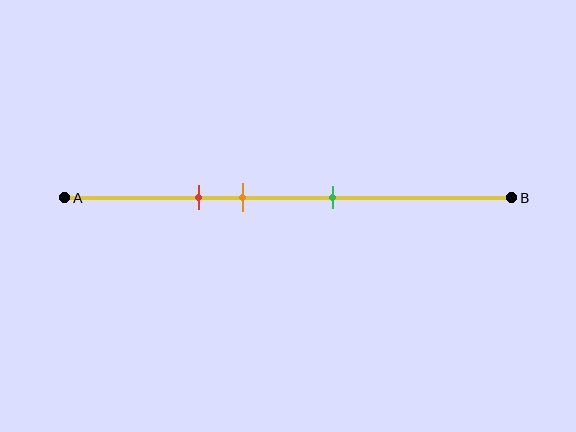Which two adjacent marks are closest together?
The red and orange marks are the closest adjacent pair.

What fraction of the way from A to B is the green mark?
The green mark is approximately 60% (0.6) of the way from A to B.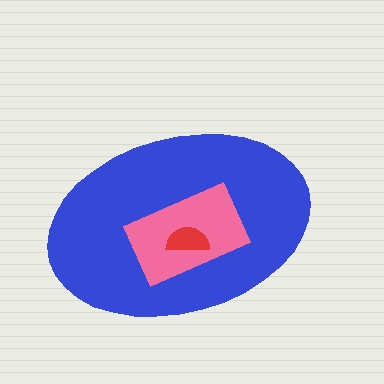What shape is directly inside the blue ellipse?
The pink rectangle.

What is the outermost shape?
The blue ellipse.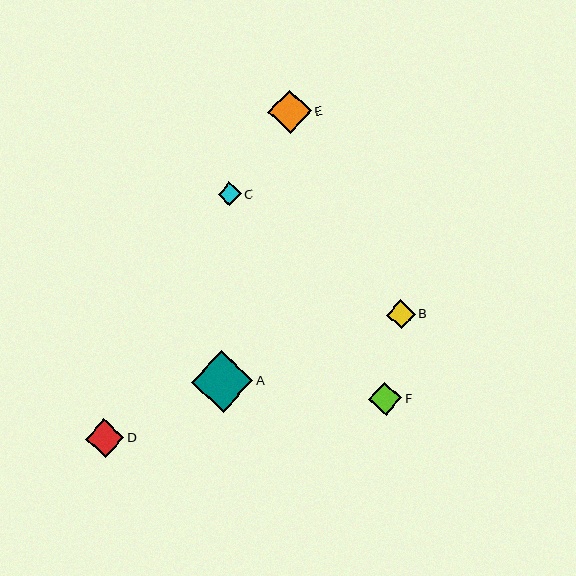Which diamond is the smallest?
Diamond C is the smallest with a size of approximately 23 pixels.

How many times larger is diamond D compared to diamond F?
Diamond D is approximately 1.1 times the size of diamond F.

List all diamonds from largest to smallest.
From largest to smallest: A, E, D, F, B, C.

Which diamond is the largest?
Diamond A is the largest with a size of approximately 61 pixels.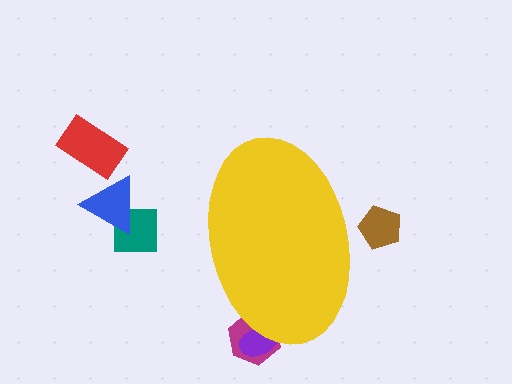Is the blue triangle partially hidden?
No, the blue triangle is fully visible.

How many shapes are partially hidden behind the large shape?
3 shapes are partially hidden.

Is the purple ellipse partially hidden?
Yes, the purple ellipse is partially hidden behind the yellow ellipse.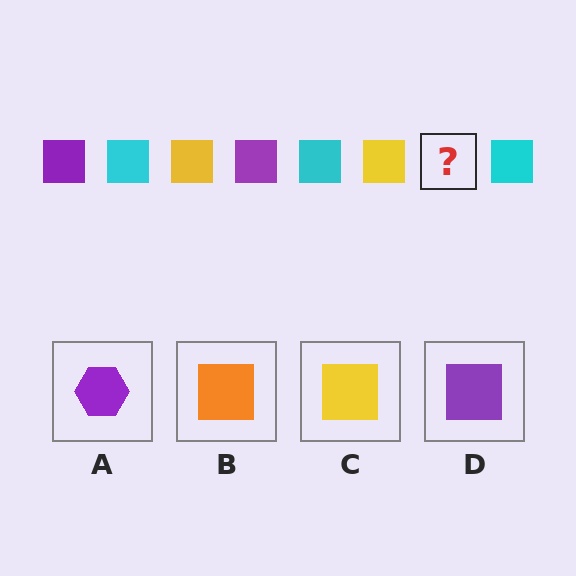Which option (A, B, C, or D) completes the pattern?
D.